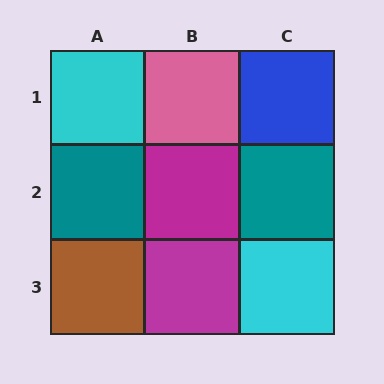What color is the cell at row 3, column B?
Magenta.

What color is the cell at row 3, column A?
Brown.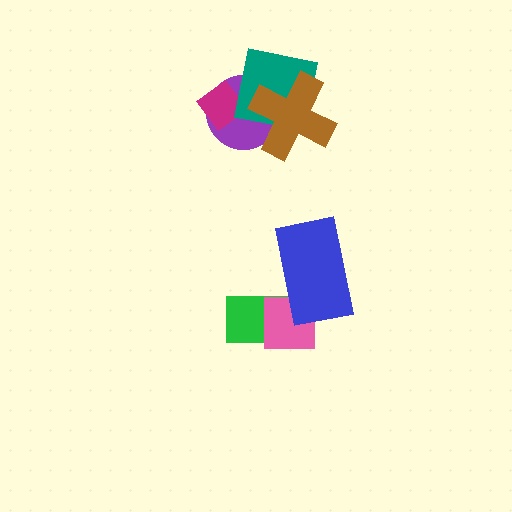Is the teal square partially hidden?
Yes, it is partially covered by another shape.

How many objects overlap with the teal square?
3 objects overlap with the teal square.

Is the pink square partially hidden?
Yes, it is partially covered by another shape.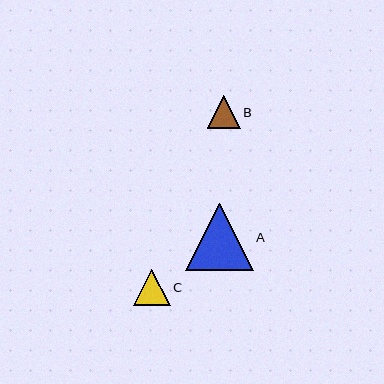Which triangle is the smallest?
Triangle B is the smallest with a size of approximately 33 pixels.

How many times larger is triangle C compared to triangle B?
Triangle C is approximately 1.1 times the size of triangle B.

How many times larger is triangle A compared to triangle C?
Triangle A is approximately 1.9 times the size of triangle C.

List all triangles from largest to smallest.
From largest to smallest: A, C, B.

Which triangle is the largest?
Triangle A is the largest with a size of approximately 68 pixels.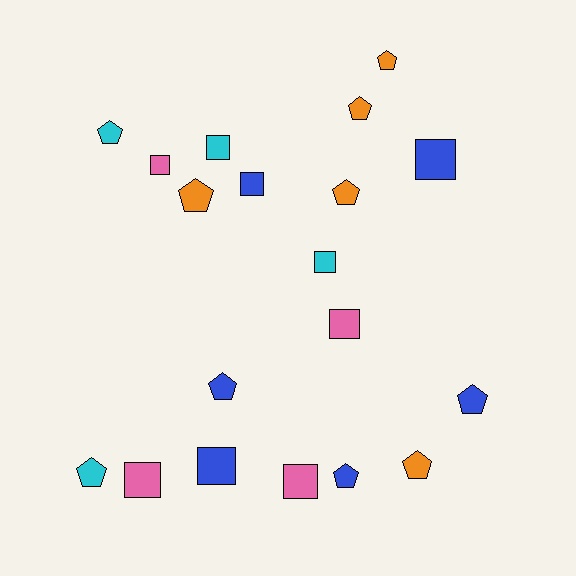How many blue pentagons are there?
There are 3 blue pentagons.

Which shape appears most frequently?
Pentagon, with 10 objects.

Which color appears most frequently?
Blue, with 6 objects.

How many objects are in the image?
There are 19 objects.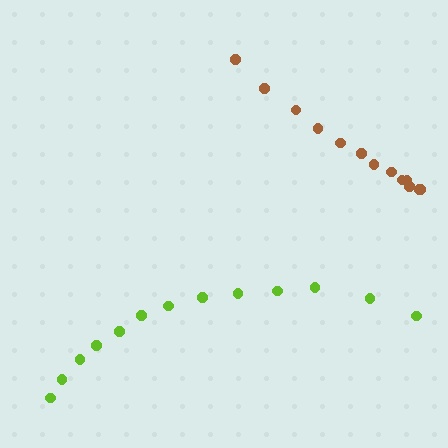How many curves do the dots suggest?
There are 2 distinct paths.